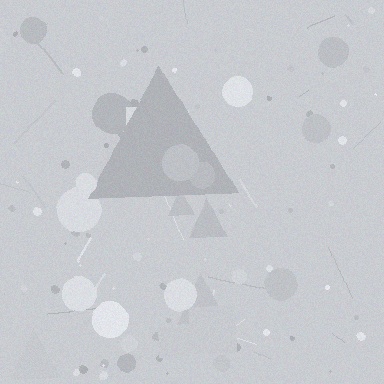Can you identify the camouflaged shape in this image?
The camouflaged shape is a triangle.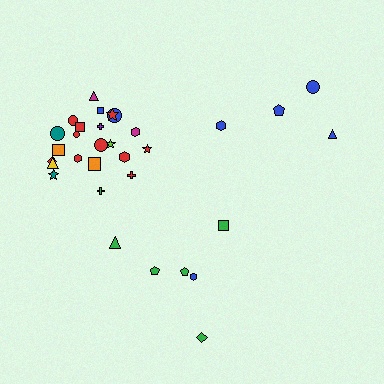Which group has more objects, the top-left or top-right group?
The top-left group.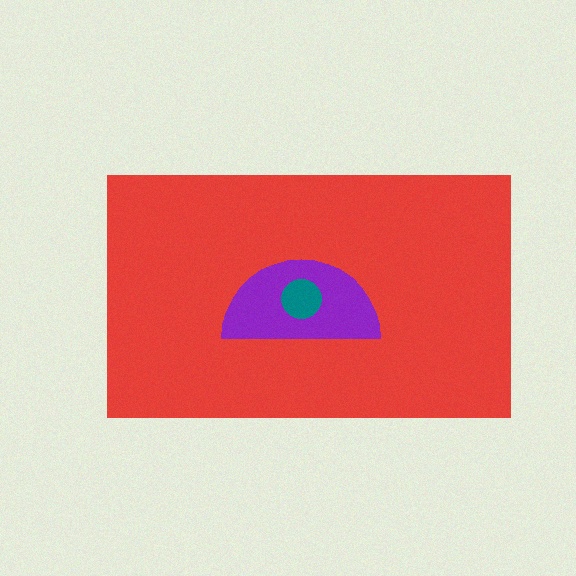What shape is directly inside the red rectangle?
The purple semicircle.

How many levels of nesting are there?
3.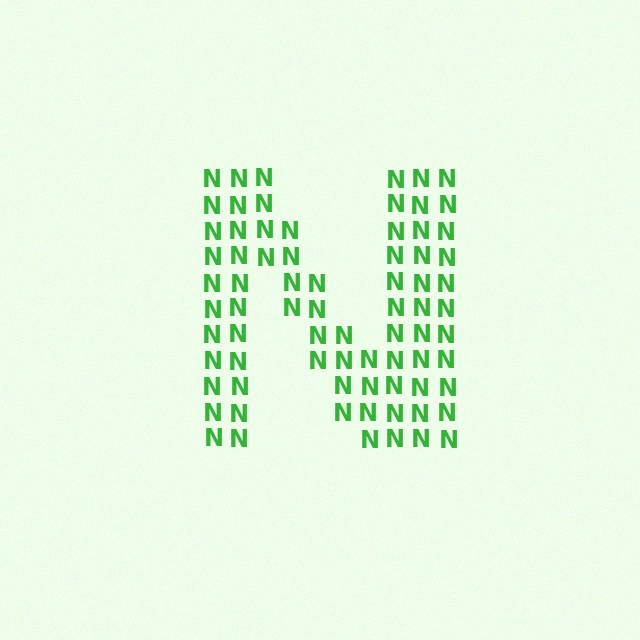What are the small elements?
The small elements are letter N's.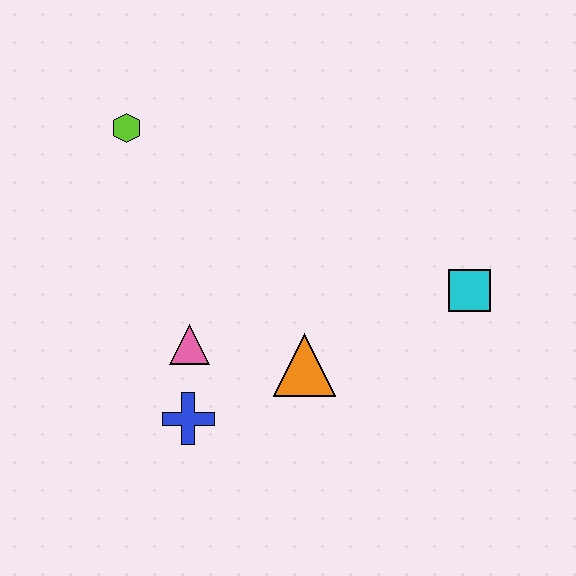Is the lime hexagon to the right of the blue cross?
No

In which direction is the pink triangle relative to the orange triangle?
The pink triangle is to the left of the orange triangle.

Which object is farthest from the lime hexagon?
The cyan square is farthest from the lime hexagon.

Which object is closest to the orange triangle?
The pink triangle is closest to the orange triangle.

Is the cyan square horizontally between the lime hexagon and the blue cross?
No